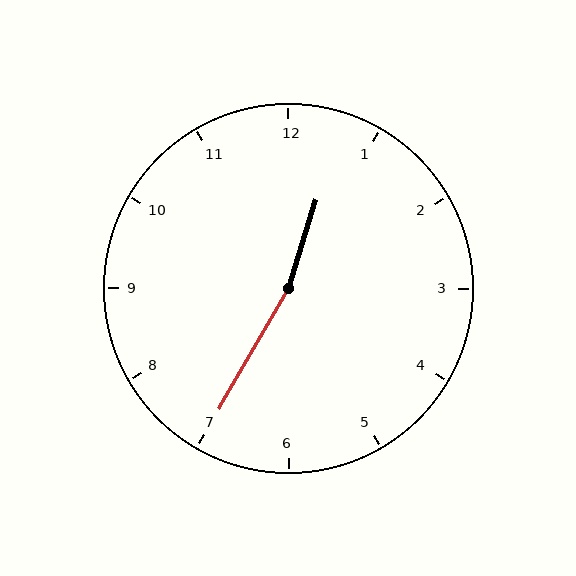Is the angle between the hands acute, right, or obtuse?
It is obtuse.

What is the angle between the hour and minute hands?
Approximately 168 degrees.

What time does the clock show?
12:35.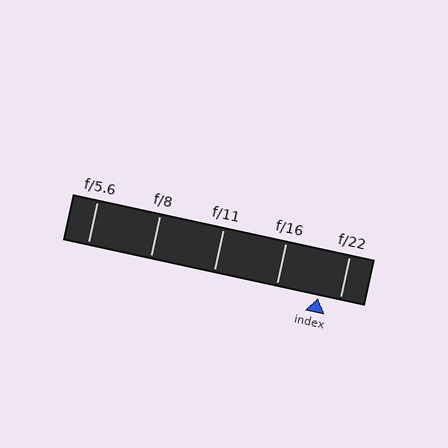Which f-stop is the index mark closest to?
The index mark is closest to f/22.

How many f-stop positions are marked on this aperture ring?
There are 5 f-stop positions marked.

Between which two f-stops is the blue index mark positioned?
The index mark is between f/16 and f/22.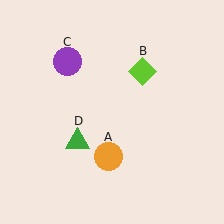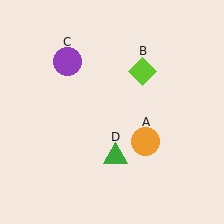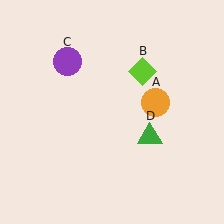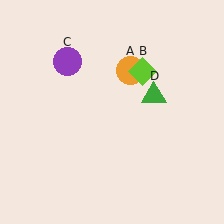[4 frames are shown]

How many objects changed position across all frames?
2 objects changed position: orange circle (object A), green triangle (object D).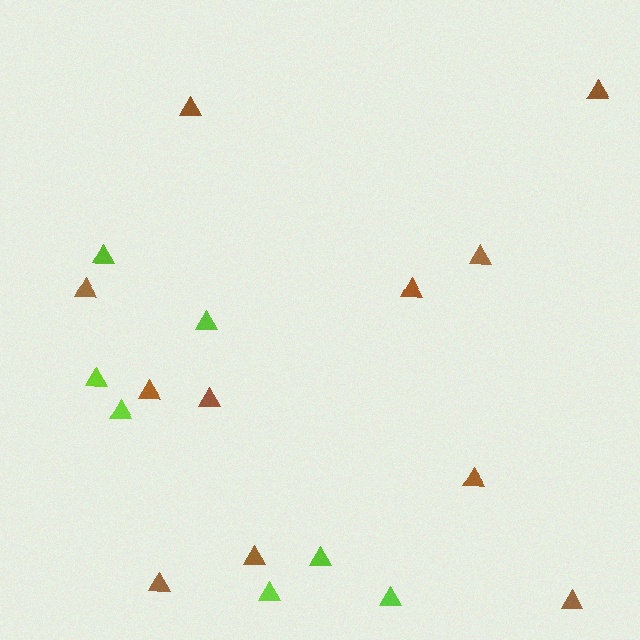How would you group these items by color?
There are 2 groups: one group of lime triangles (7) and one group of brown triangles (11).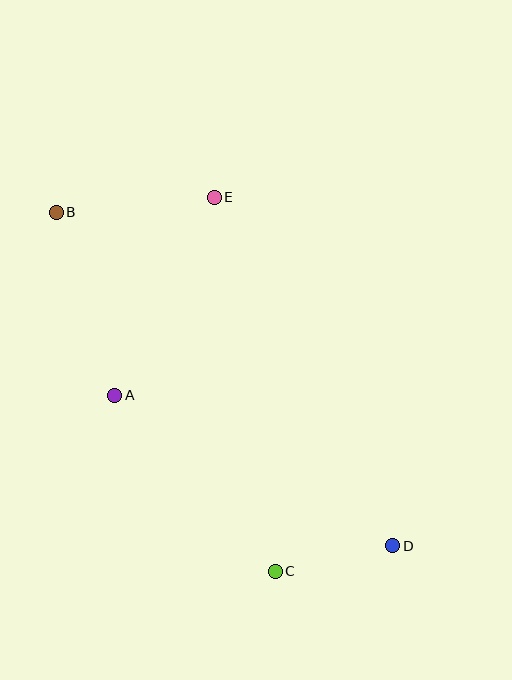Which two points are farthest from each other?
Points B and D are farthest from each other.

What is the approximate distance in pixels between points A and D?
The distance between A and D is approximately 316 pixels.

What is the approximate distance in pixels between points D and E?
The distance between D and E is approximately 391 pixels.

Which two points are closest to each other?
Points C and D are closest to each other.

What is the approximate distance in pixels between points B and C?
The distance between B and C is approximately 421 pixels.